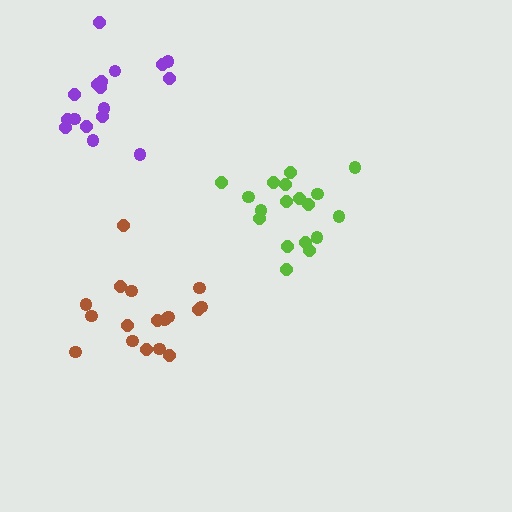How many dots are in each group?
Group 1: 18 dots, Group 2: 17 dots, Group 3: 17 dots (52 total).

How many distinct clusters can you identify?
There are 3 distinct clusters.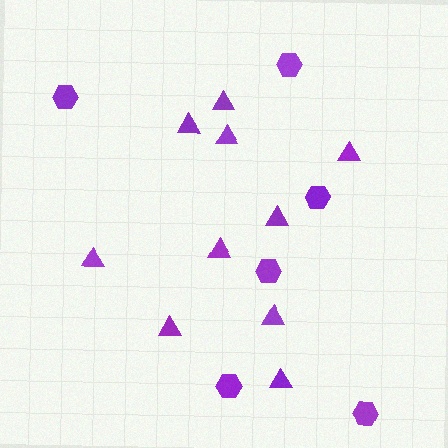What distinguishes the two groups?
There are 2 groups: one group of triangles (10) and one group of hexagons (6).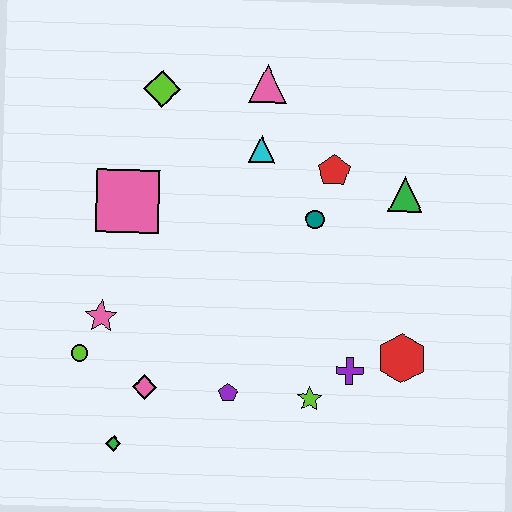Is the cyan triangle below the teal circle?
No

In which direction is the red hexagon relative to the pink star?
The red hexagon is to the right of the pink star.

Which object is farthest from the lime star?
The lime diamond is farthest from the lime star.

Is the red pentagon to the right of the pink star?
Yes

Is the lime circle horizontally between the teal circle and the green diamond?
No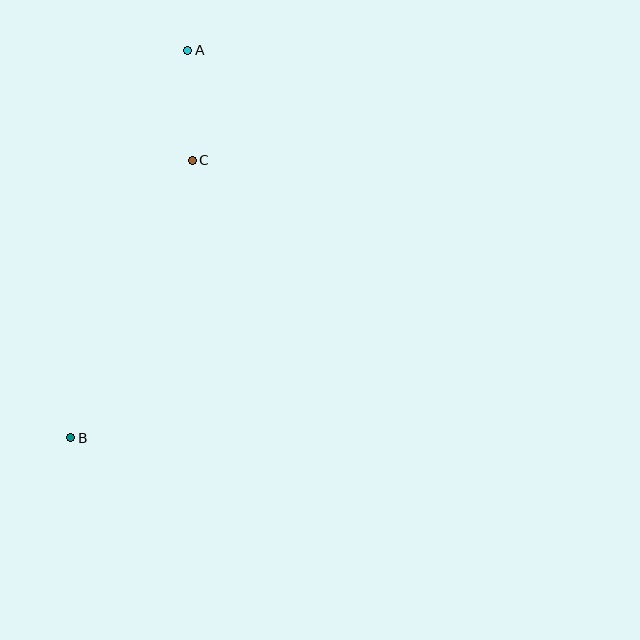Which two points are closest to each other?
Points A and C are closest to each other.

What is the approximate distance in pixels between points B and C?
The distance between B and C is approximately 303 pixels.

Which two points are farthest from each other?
Points A and B are farthest from each other.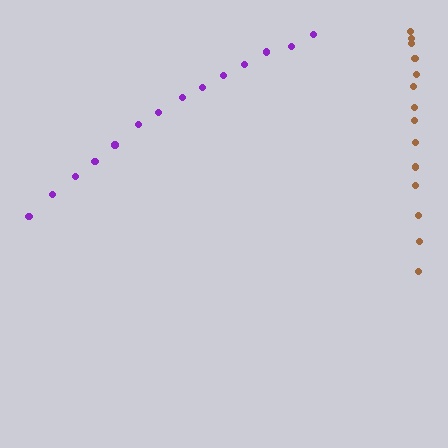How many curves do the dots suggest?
There are 2 distinct paths.